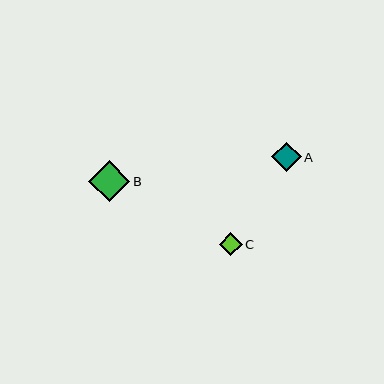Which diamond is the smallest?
Diamond C is the smallest with a size of approximately 23 pixels.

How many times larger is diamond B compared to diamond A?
Diamond B is approximately 1.4 times the size of diamond A.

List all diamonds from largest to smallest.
From largest to smallest: B, A, C.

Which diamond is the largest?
Diamond B is the largest with a size of approximately 41 pixels.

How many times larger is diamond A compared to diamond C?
Diamond A is approximately 1.3 times the size of diamond C.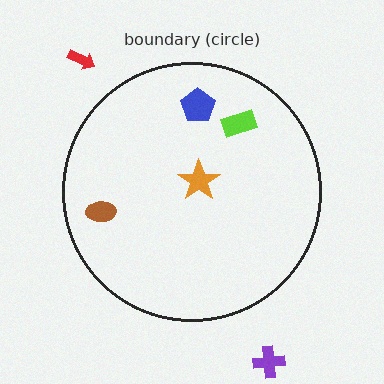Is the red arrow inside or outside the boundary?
Outside.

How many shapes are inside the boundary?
4 inside, 2 outside.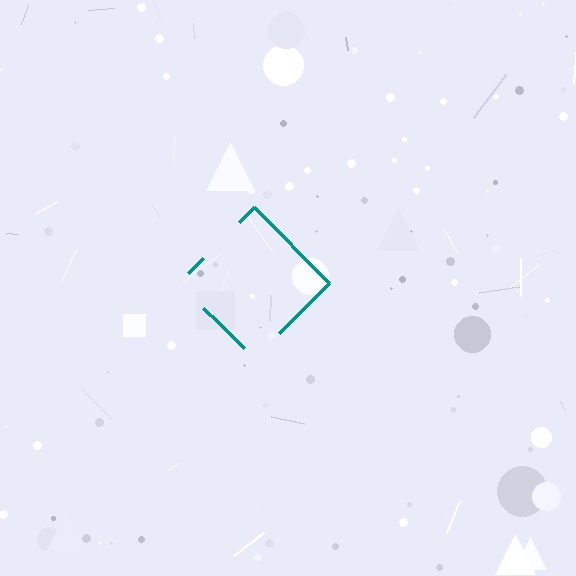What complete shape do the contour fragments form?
The contour fragments form a diamond.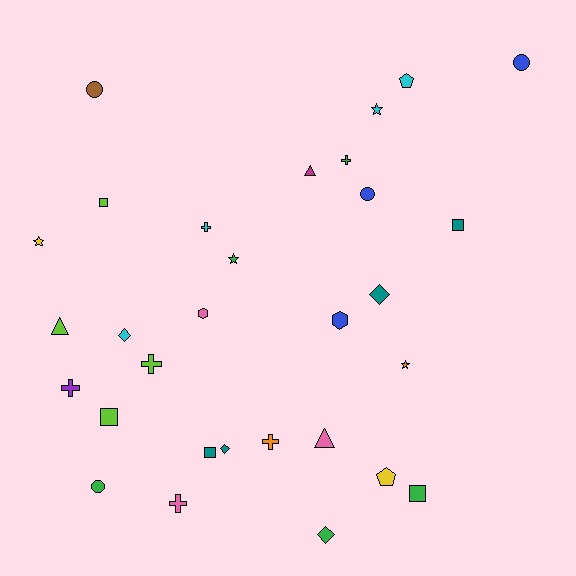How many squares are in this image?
There are 5 squares.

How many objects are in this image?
There are 30 objects.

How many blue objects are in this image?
There are 3 blue objects.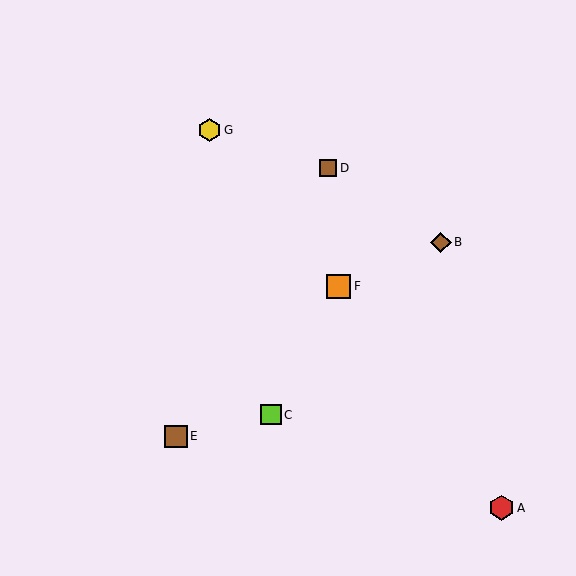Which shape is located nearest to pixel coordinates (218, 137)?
The yellow hexagon (labeled G) at (210, 130) is nearest to that location.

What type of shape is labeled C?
Shape C is a lime square.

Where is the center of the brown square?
The center of the brown square is at (328, 168).